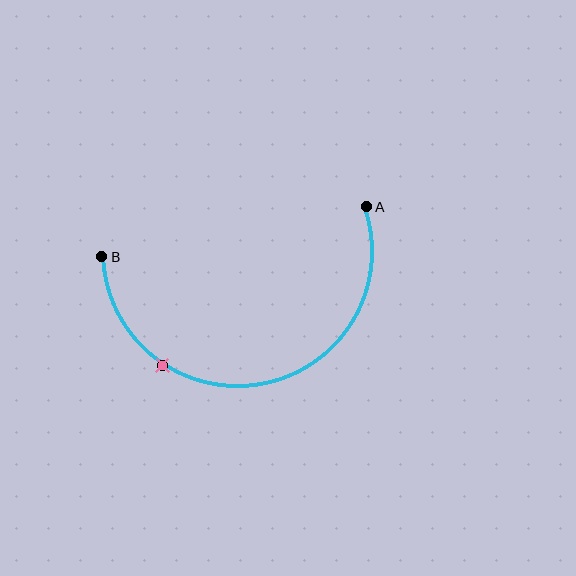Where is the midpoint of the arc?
The arc midpoint is the point on the curve farthest from the straight line joining A and B. It sits below that line.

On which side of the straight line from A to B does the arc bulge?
The arc bulges below the straight line connecting A and B.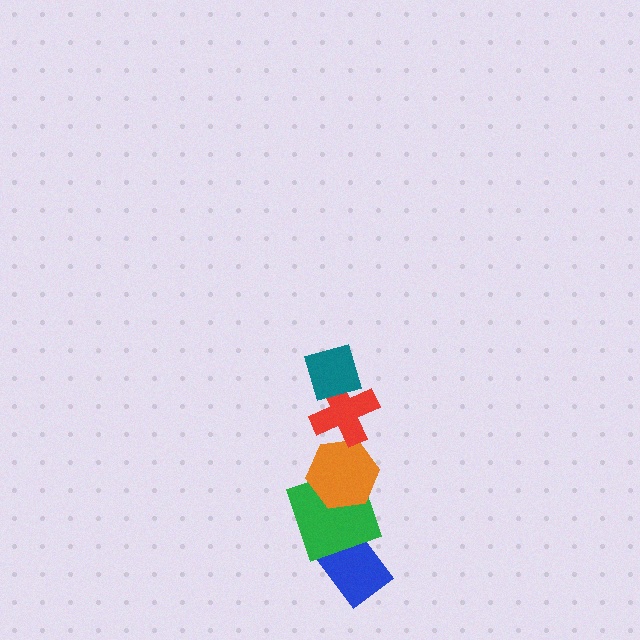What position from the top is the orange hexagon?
The orange hexagon is 3rd from the top.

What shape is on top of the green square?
The orange hexagon is on top of the green square.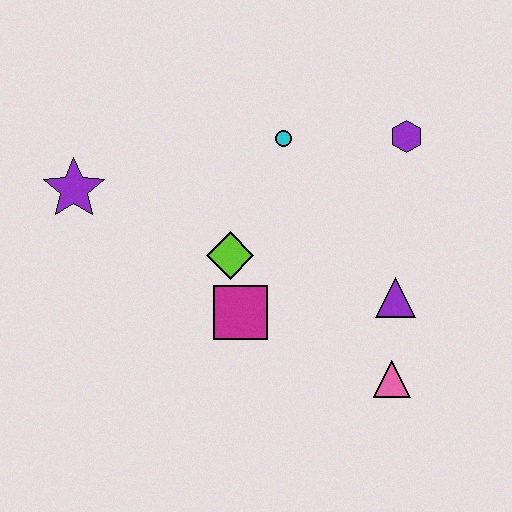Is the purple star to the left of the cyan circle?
Yes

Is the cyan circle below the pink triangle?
No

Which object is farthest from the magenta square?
The purple hexagon is farthest from the magenta square.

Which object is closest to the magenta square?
The lime diamond is closest to the magenta square.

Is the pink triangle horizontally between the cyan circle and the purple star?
No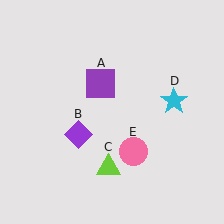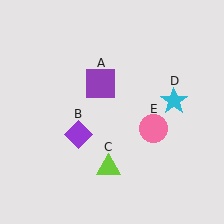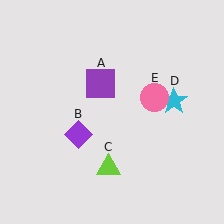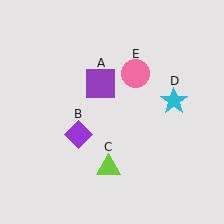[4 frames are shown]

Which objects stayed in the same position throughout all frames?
Purple square (object A) and purple diamond (object B) and lime triangle (object C) and cyan star (object D) remained stationary.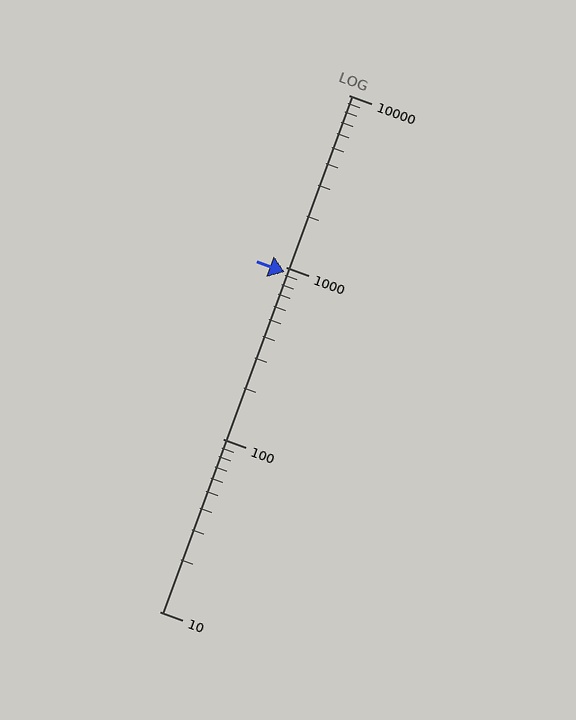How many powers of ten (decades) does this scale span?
The scale spans 3 decades, from 10 to 10000.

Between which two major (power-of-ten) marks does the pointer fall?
The pointer is between 100 and 1000.